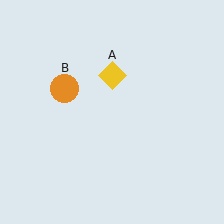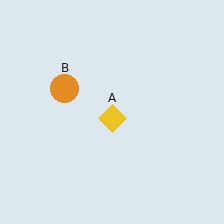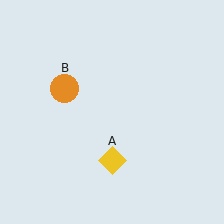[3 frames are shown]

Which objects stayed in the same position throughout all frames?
Orange circle (object B) remained stationary.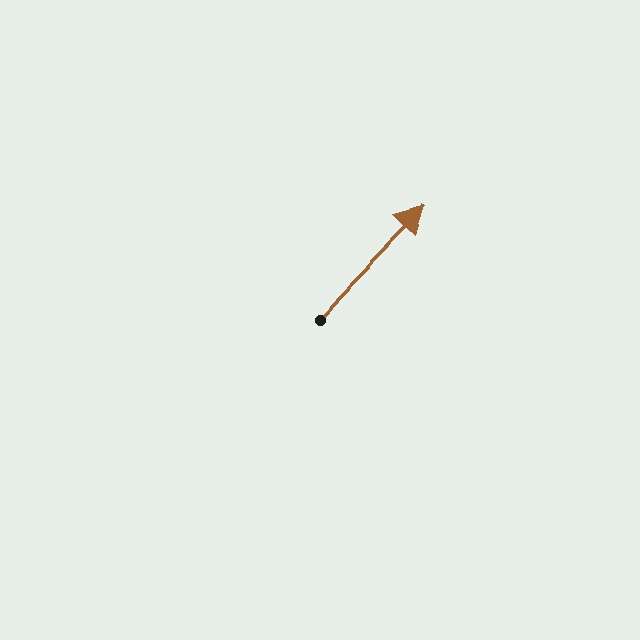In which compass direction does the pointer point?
Northeast.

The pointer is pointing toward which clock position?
Roughly 1 o'clock.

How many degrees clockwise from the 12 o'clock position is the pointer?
Approximately 44 degrees.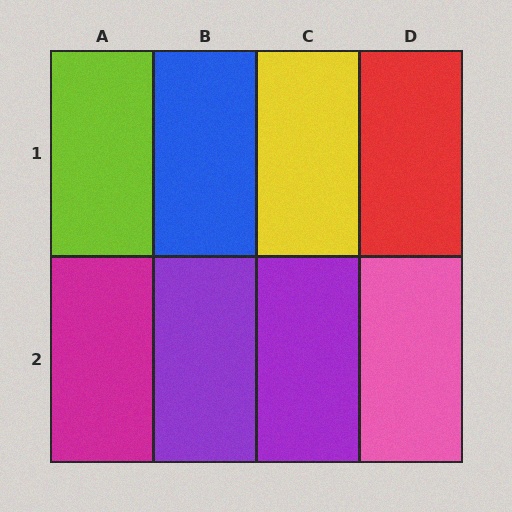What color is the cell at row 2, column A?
Magenta.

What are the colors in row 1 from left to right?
Lime, blue, yellow, red.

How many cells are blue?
1 cell is blue.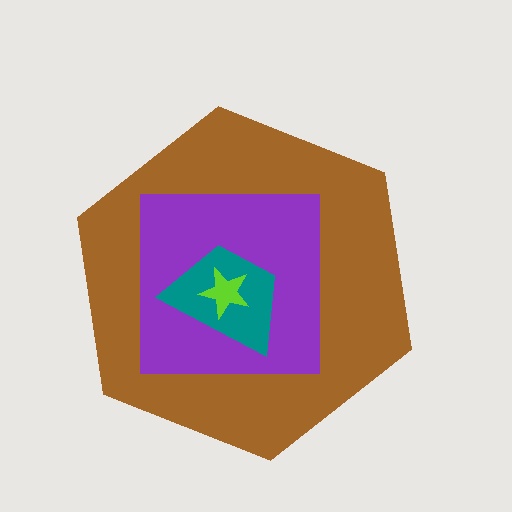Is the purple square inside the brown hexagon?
Yes.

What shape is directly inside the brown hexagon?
The purple square.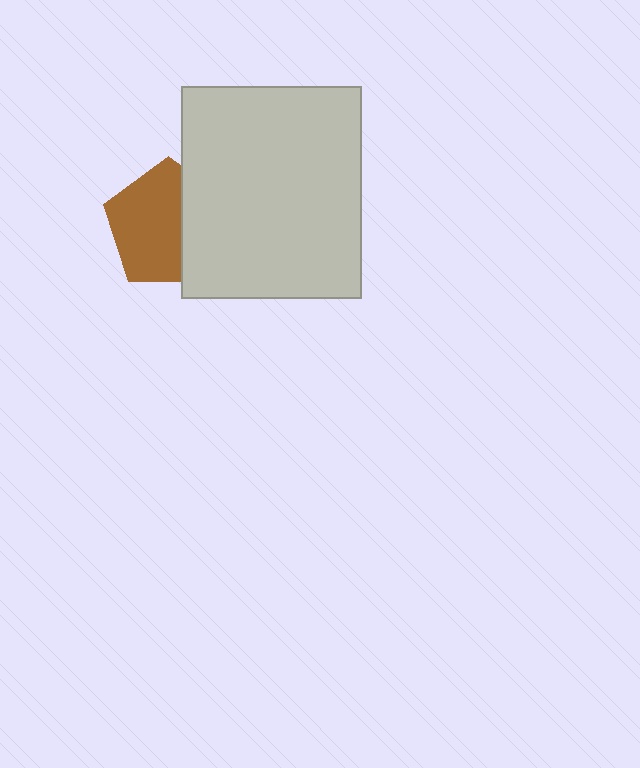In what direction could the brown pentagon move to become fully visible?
The brown pentagon could move left. That would shift it out from behind the light gray rectangle entirely.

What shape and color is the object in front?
The object in front is a light gray rectangle.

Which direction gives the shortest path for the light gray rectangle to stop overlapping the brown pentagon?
Moving right gives the shortest separation.